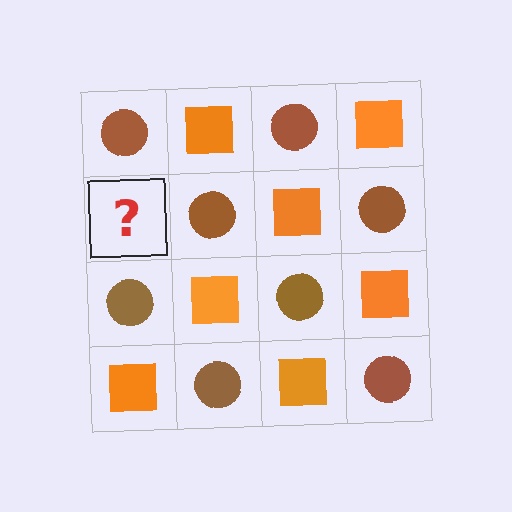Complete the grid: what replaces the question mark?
The question mark should be replaced with an orange square.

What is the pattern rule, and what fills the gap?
The rule is that it alternates brown circle and orange square in a checkerboard pattern. The gap should be filled with an orange square.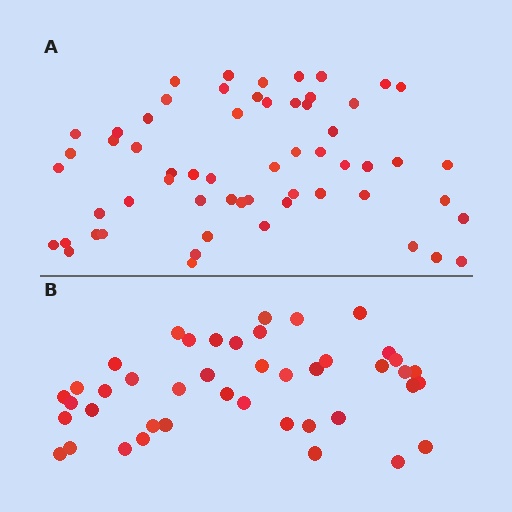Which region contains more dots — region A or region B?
Region A (the top region) has more dots.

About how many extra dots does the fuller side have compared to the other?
Region A has approximately 15 more dots than region B.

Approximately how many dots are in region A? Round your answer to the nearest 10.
About 60 dots. (The exact count is 59, which rounds to 60.)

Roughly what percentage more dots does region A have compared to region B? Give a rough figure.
About 35% more.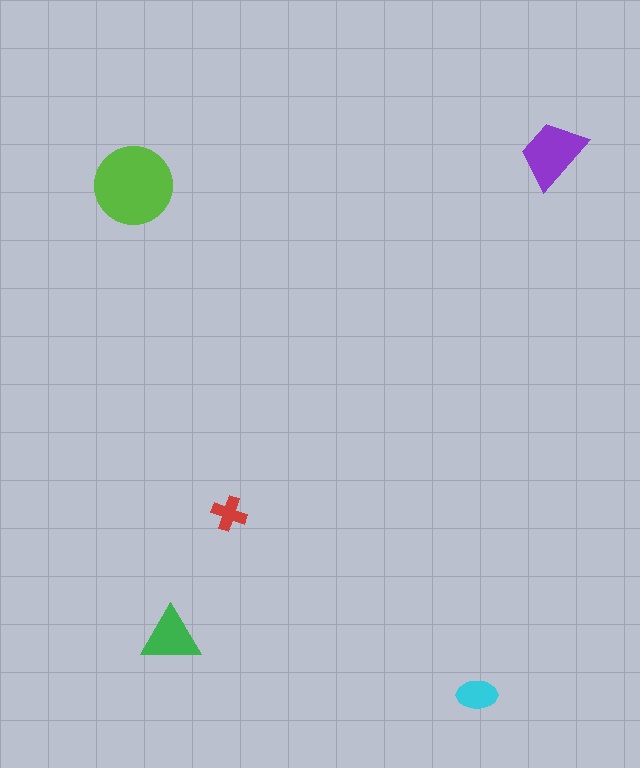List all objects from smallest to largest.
The red cross, the cyan ellipse, the green triangle, the purple trapezoid, the lime circle.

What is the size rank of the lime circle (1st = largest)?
1st.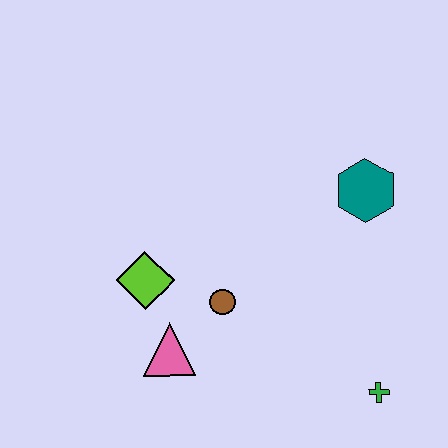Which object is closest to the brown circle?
The pink triangle is closest to the brown circle.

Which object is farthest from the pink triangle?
The teal hexagon is farthest from the pink triangle.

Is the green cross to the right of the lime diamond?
Yes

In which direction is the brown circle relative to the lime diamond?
The brown circle is to the right of the lime diamond.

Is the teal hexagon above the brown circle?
Yes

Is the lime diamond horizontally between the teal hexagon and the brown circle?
No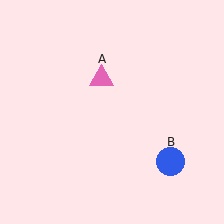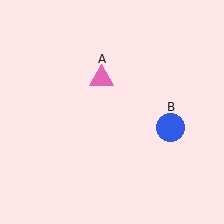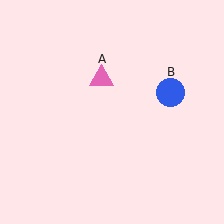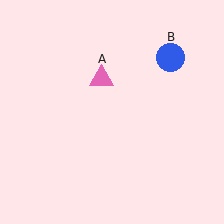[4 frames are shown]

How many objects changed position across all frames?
1 object changed position: blue circle (object B).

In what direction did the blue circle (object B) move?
The blue circle (object B) moved up.